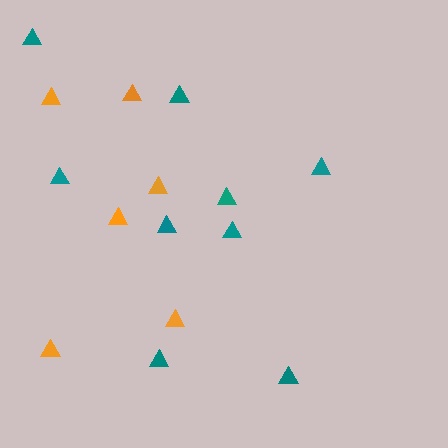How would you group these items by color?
There are 2 groups: one group of orange triangles (6) and one group of teal triangles (9).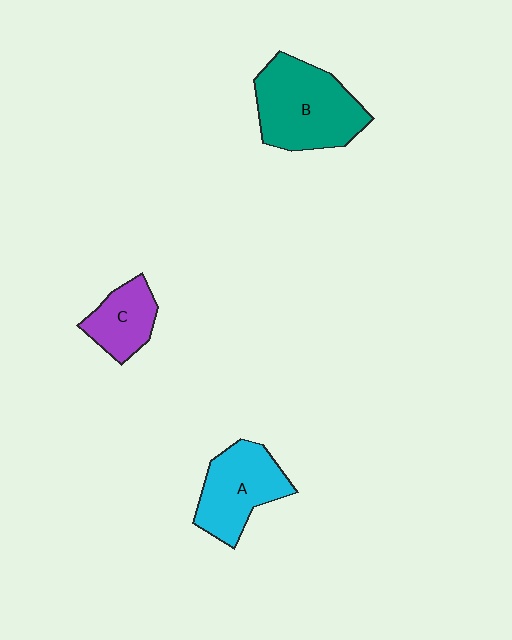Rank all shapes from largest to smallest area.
From largest to smallest: B (teal), A (cyan), C (purple).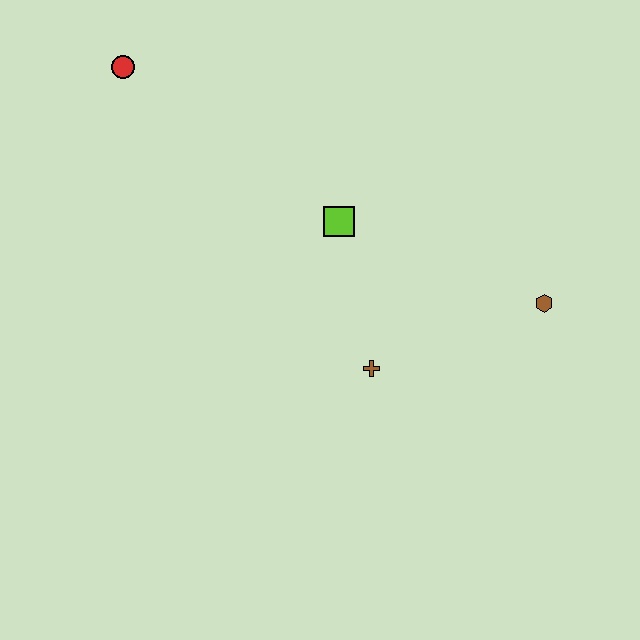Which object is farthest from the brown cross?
The red circle is farthest from the brown cross.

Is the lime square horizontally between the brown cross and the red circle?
Yes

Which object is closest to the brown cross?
The lime square is closest to the brown cross.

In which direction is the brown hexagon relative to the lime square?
The brown hexagon is to the right of the lime square.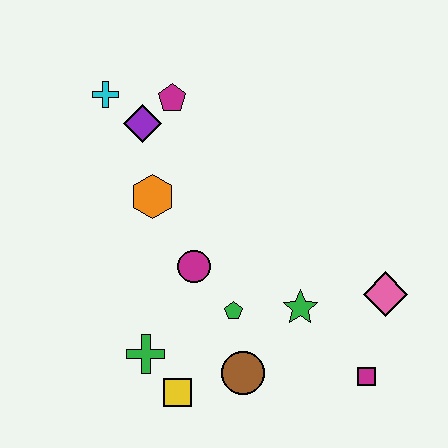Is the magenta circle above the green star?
Yes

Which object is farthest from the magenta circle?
The magenta square is farthest from the magenta circle.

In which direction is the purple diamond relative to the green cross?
The purple diamond is above the green cross.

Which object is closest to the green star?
The green pentagon is closest to the green star.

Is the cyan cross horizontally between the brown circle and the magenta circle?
No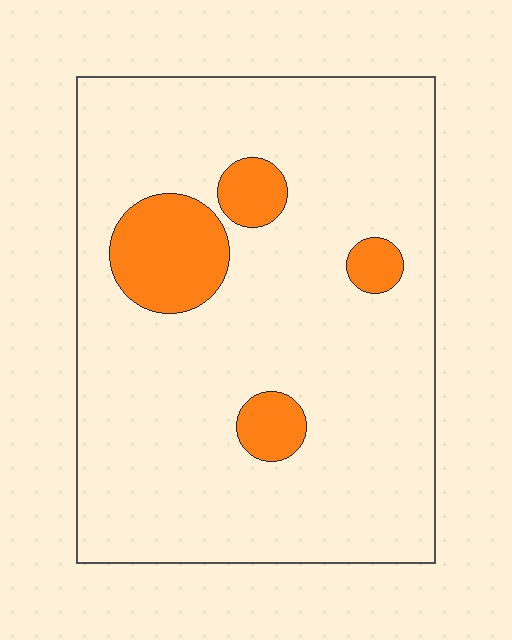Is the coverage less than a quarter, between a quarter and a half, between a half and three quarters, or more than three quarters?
Less than a quarter.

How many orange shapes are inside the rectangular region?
4.